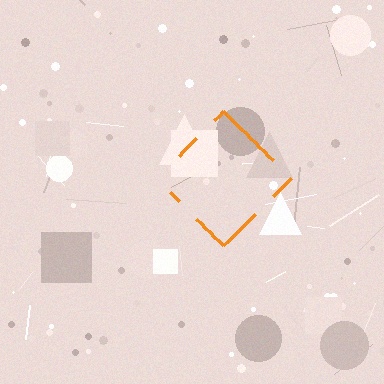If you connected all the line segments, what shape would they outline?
They would outline a diamond.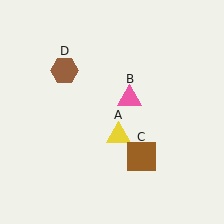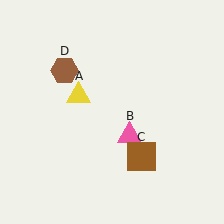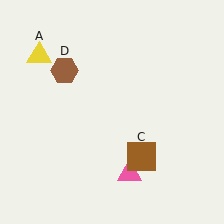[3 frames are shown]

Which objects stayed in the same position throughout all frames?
Brown square (object C) and brown hexagon (object D) remained stationary.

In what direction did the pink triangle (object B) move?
The pink triangle (object B) moved down.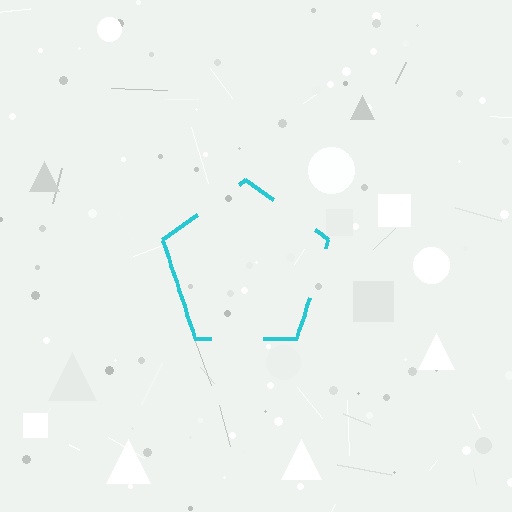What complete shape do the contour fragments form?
The contour fragments form a pentagon.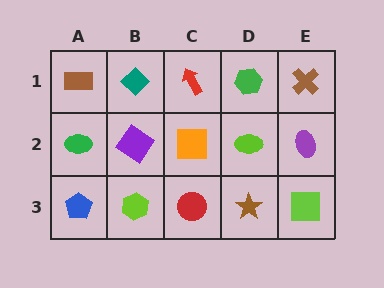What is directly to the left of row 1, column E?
A green hexagon.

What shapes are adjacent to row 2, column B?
A teal diamond (row 1, column B), a lime hexagon (row 3, column B), a green ellipse (row 2, column A), an orange square (row 2, column C).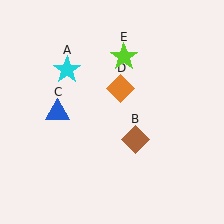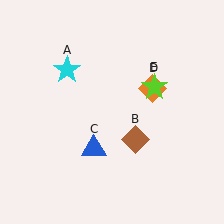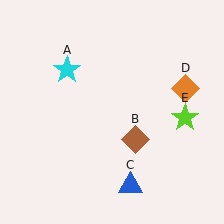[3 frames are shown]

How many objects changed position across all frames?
3 objects changed position: blue triangle (object C), orange diamond (object D), lime star (object E).